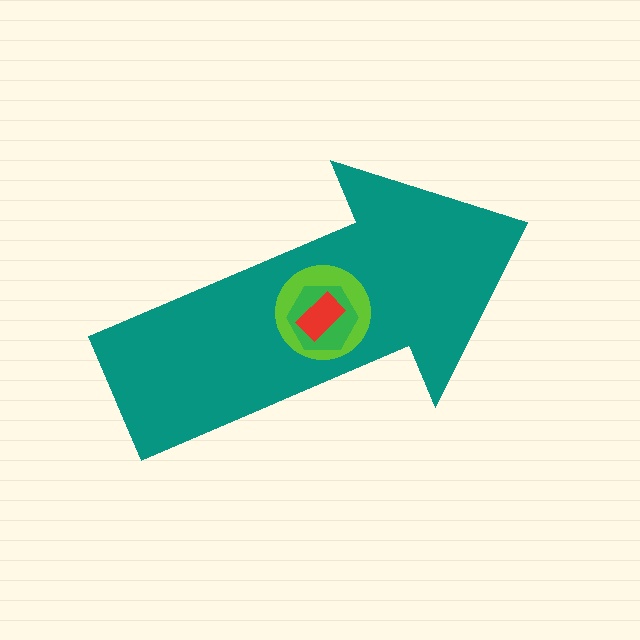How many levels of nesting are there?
4.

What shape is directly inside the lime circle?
The green hexagon.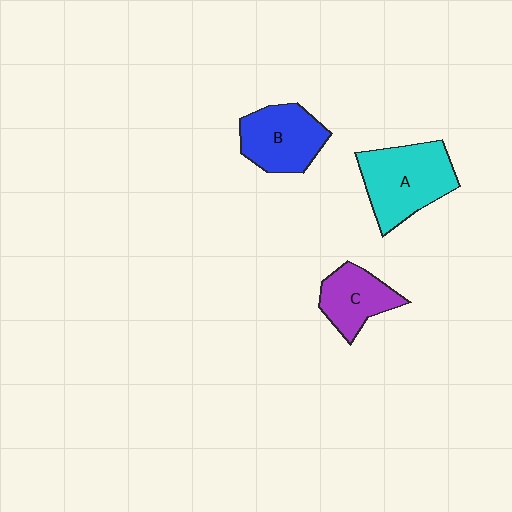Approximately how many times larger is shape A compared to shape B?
Approximately 1.3 times.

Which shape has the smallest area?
Shape C (purple).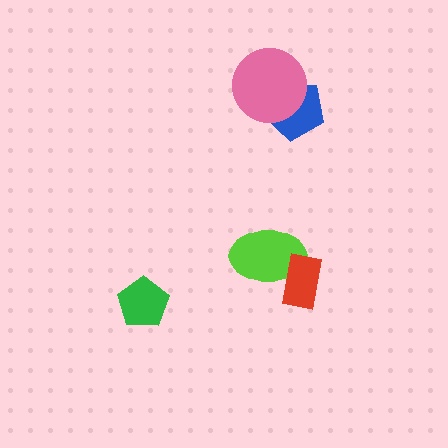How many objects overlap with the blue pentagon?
1 object overlaps with the blue pentagon.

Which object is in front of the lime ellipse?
The red rectangle is in front of the lime ellipse.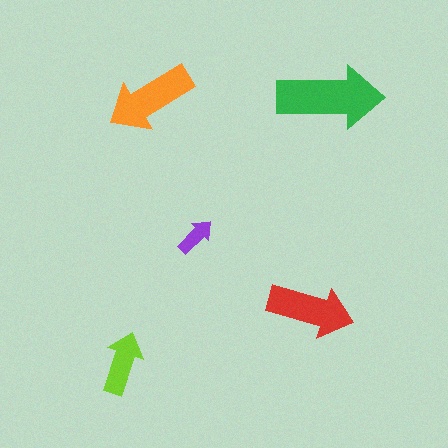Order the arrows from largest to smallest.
the green one, the orange one, the red one, the lime one, the purple one.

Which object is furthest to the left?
The lime arrow is leftmost.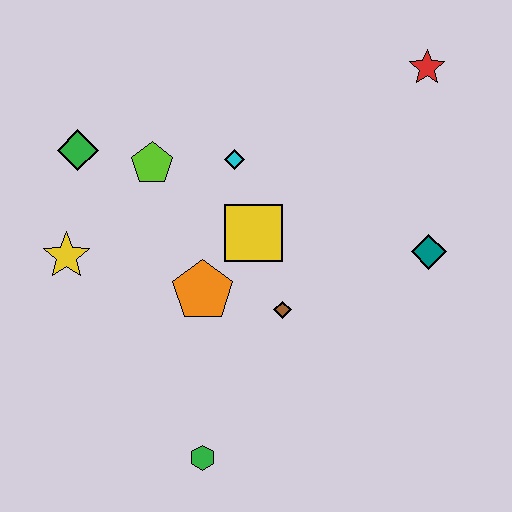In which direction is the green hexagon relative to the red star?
The green hexagon is below the red star.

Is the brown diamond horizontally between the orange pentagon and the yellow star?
No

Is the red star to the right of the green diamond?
Yes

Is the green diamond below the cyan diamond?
No